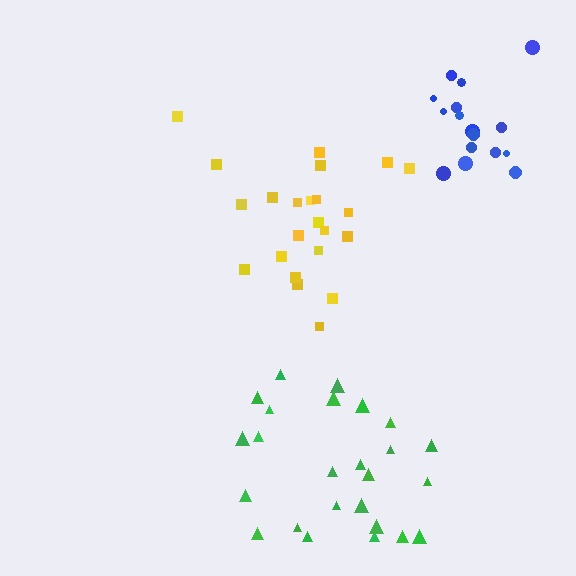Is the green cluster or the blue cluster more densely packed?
Blue.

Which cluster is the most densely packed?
Blue.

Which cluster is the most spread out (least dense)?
Green.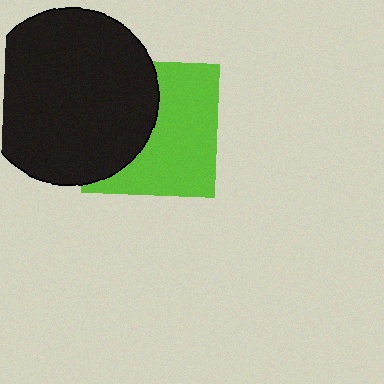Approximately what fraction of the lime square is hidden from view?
Roughly 43% of the lime square is hidden behind the black circle.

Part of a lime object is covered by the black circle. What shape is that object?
It is a square.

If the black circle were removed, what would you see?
You would see the complete lime square.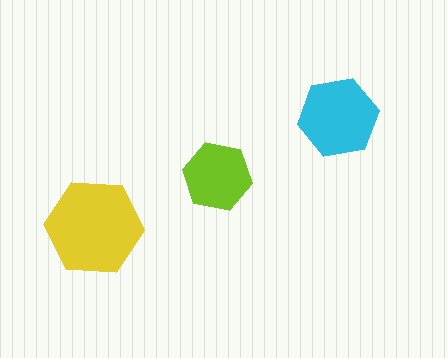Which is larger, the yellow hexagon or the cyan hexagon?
The yellow one.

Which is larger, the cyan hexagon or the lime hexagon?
The cyan one.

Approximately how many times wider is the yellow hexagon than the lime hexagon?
About 1.5 times wider.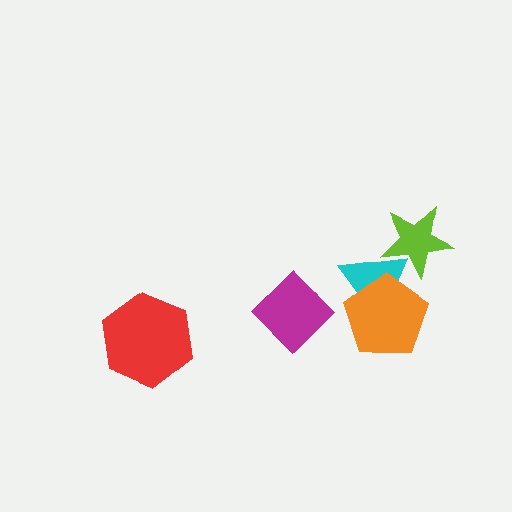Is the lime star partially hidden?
Yes, it is partially covered by another shape.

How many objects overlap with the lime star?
1 object overlaps with the lime star.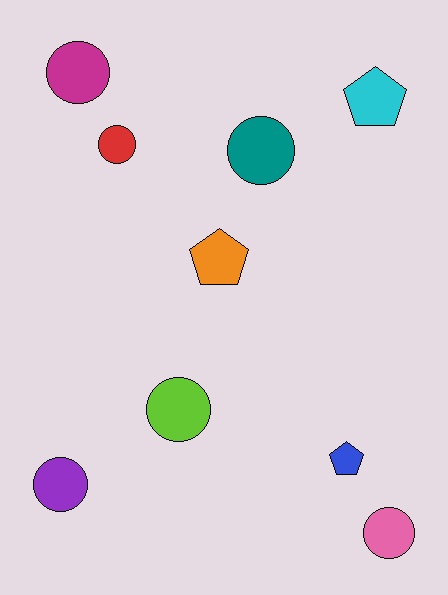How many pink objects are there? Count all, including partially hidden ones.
There is 1 pink object.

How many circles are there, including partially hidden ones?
There are 6 circles.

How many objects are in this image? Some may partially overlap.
There are 9 objects.